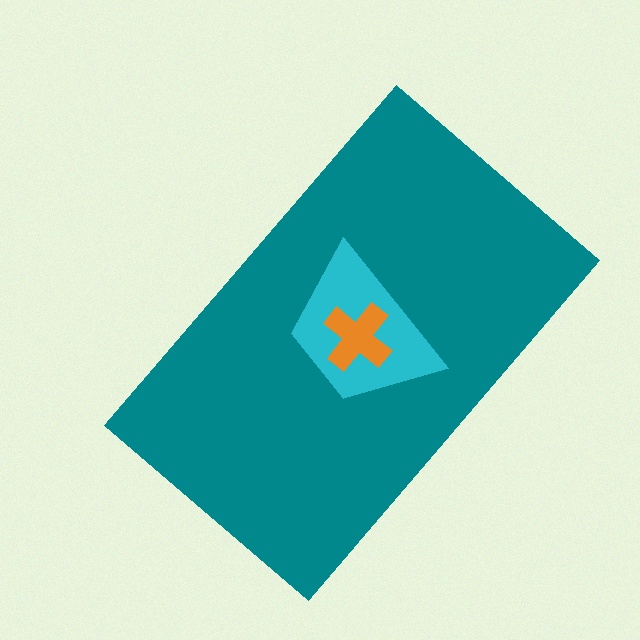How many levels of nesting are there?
3.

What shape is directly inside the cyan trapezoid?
The orange cross.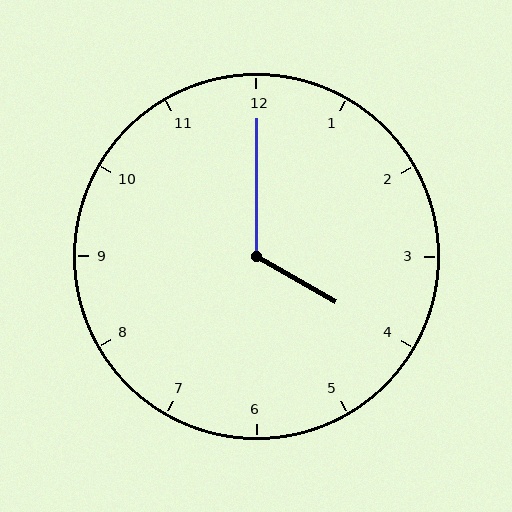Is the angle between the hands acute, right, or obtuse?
It is obtuse.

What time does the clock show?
4:00.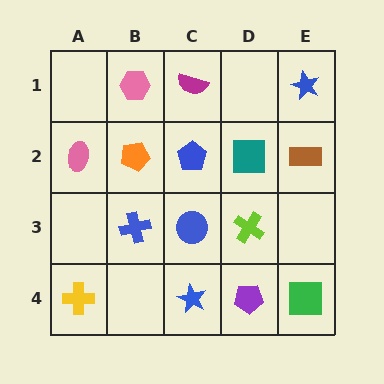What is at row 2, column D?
A teal square.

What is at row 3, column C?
A blue circle.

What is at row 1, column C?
A magenta semicircle.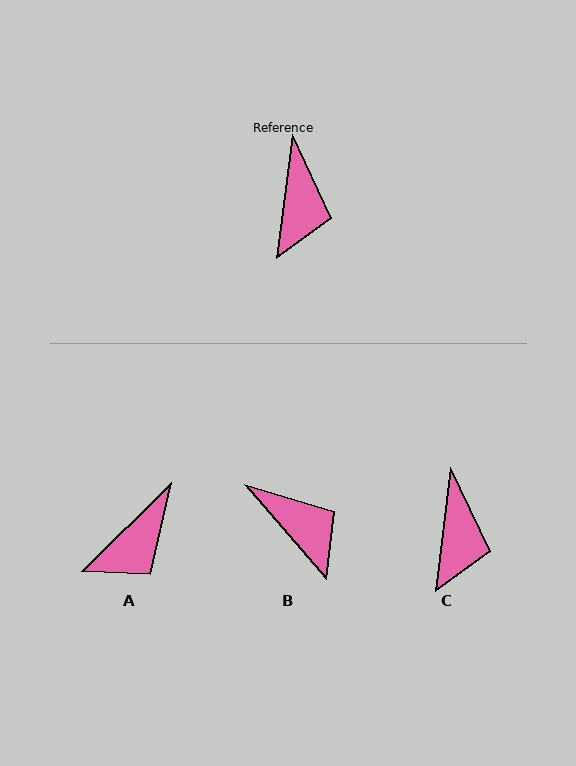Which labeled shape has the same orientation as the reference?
C.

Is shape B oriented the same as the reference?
No, it is off by about 48 degrees.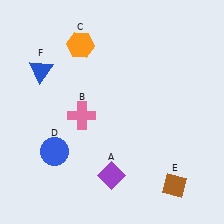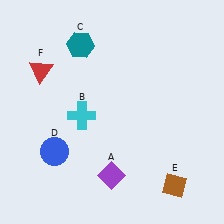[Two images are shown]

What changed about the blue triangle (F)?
In Image 1, F is blue. In Image 2, it changed to red.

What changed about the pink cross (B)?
In Image 1, B is pink. In Image 2, it changed to cyan.